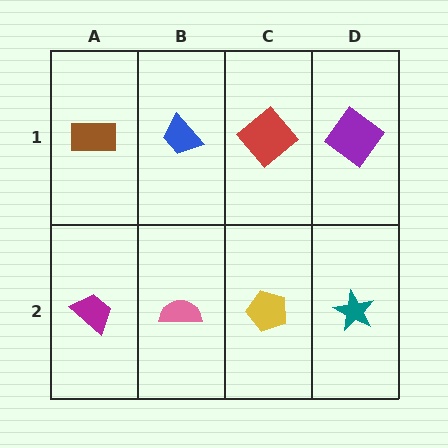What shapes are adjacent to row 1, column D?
A teal star (row 2, column D), a red diamond (row 1, column C).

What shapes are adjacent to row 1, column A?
A magenta trapezoid (row 2, column A), a blue trapezoid (row 1, column B).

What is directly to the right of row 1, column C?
A purple diamond.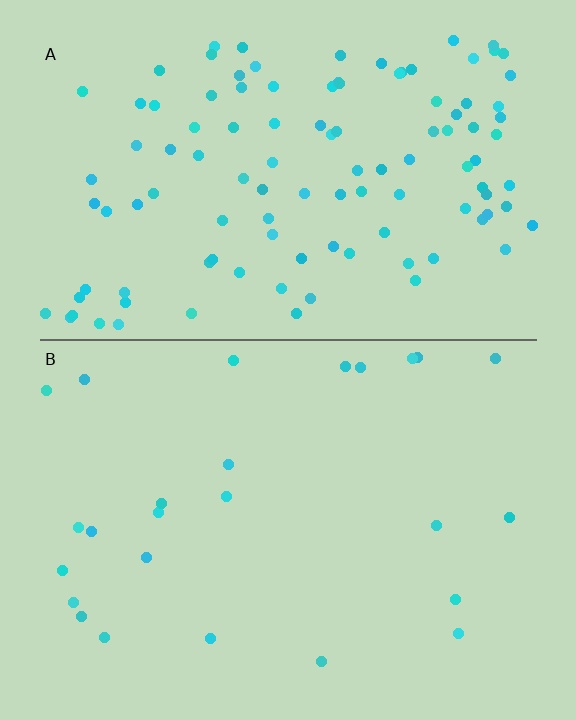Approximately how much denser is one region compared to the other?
Approximately 4.4× — region A over region B.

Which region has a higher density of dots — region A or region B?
A (the top).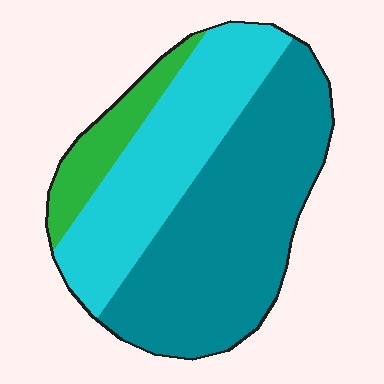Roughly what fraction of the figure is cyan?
Cyan covers around 35% of the figure.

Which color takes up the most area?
Teal, at roughly 55%.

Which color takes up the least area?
Green, at roughly 10%.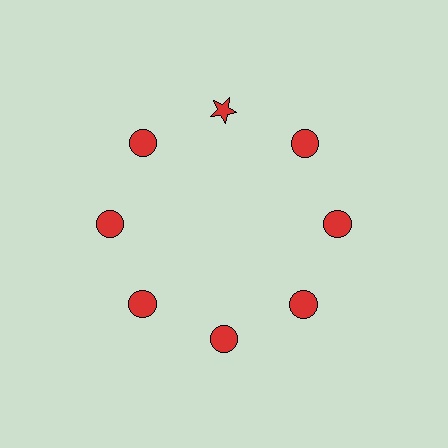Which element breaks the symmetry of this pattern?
The red star at roughly the 12 o'clock position breaks the symmetry. All other shapes are red circles.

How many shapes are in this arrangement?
There are 8 shapes arranged in a ring pattern.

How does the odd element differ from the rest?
It has a different shape: star instead of circle.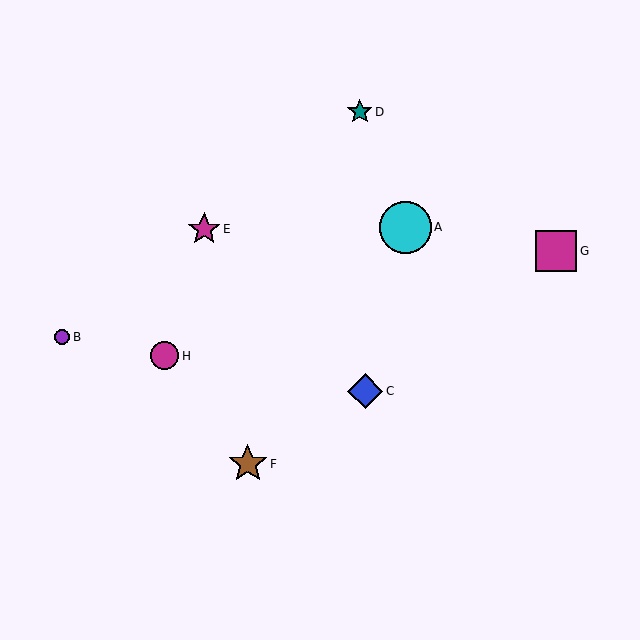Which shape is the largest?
The cyan circle (labeled A) is the largest.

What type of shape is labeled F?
Shape F is a brown star.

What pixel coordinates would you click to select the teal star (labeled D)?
Click at (360, 112) to select the teal star D.